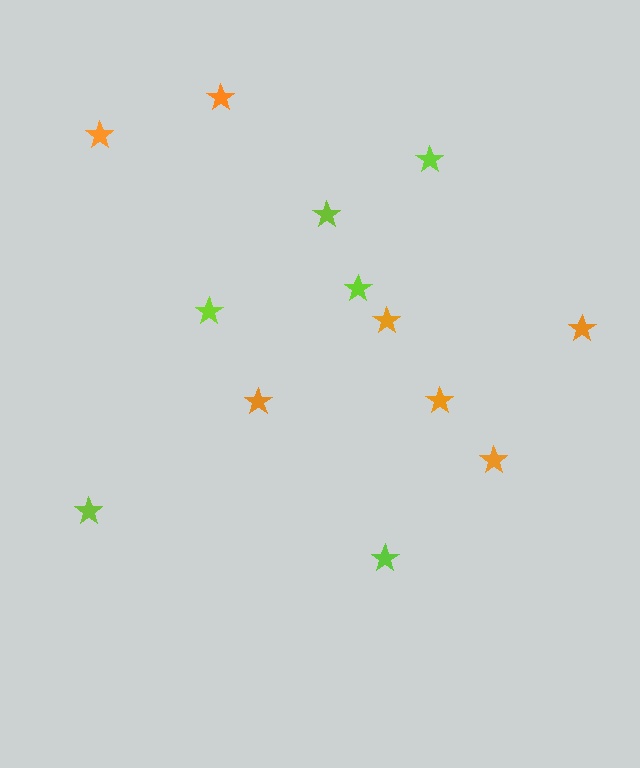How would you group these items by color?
There are 2 groups: one group of orange stars (7) and one group of lime stars (6).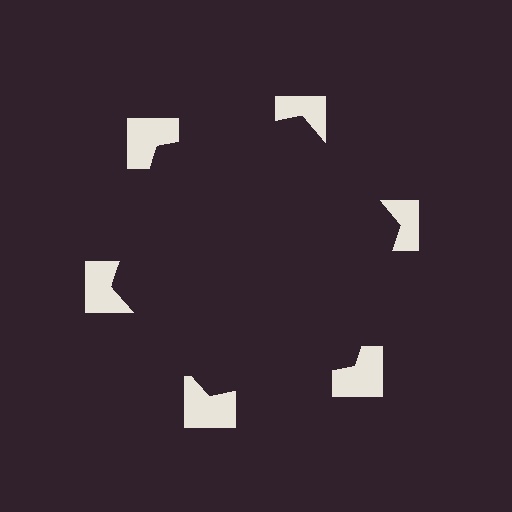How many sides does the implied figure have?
6 sides.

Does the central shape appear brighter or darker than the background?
It typically appears slightly darker than the background, even though no actual brightness change is drawn.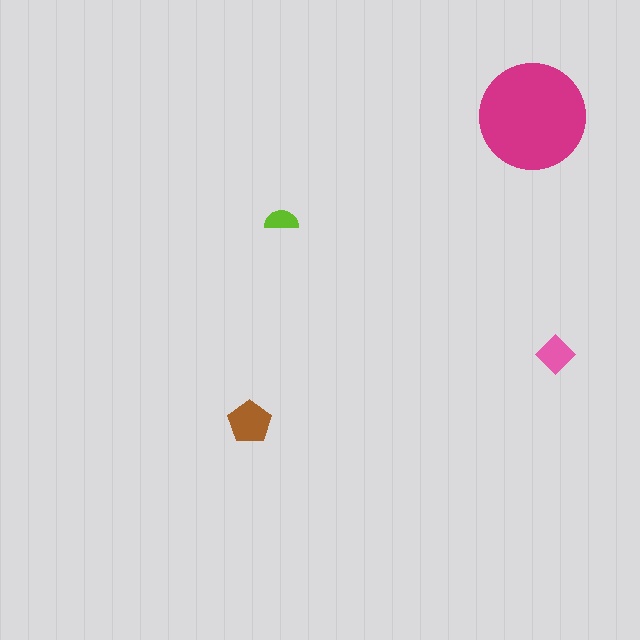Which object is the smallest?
The lime semicircle.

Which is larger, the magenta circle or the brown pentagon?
The magenta circle.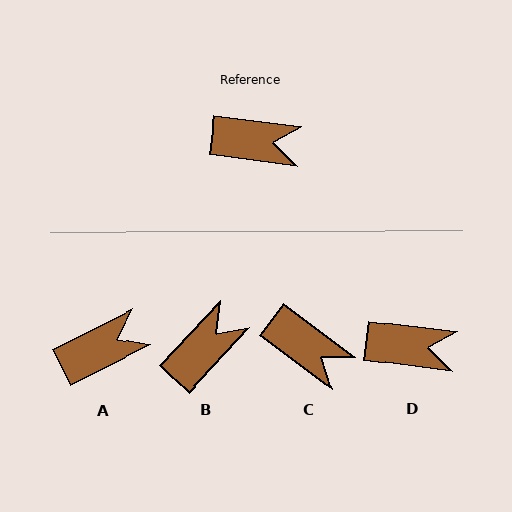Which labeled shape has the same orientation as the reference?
D.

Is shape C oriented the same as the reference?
No, it is off by about 30 degrees.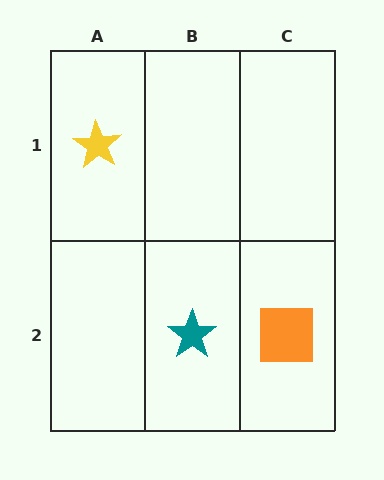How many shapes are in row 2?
2 shapes.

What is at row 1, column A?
A yellow star.